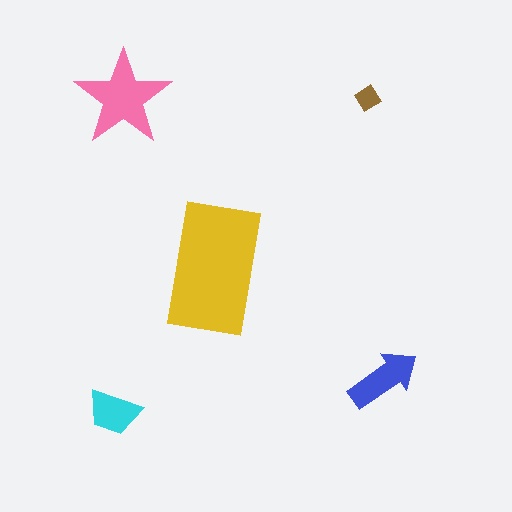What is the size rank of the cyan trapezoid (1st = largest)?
4th.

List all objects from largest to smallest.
The yellow rectangle, the pink star, the blue arrow, the cyan trapezoid, the brown diamond.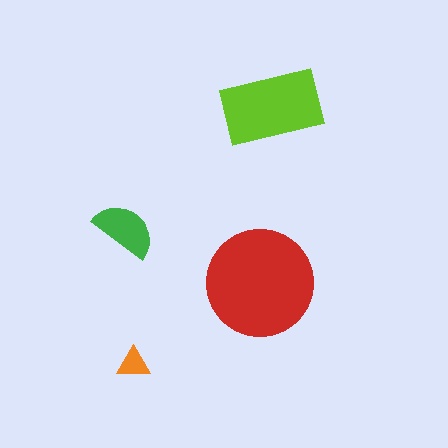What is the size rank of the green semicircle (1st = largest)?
3rd.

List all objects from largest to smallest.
The red circle, the lime rectangle, the green semicircle, the orange triangle.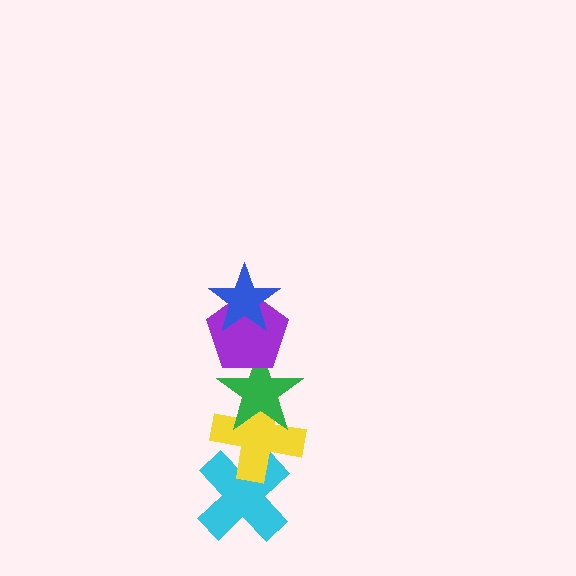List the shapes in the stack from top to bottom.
From top to bottom: the blue star, the purple pentagon, the green star, the yellow cross, the cyan cross.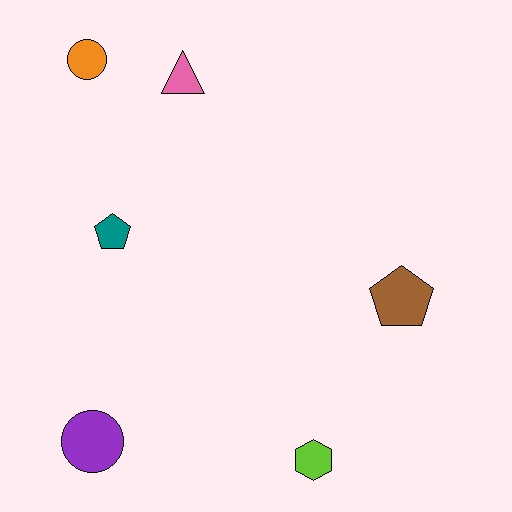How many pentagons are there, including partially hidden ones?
There are 2 pentagons.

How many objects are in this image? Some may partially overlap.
There are 6 objects.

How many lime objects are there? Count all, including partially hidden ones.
There is 1 lime object.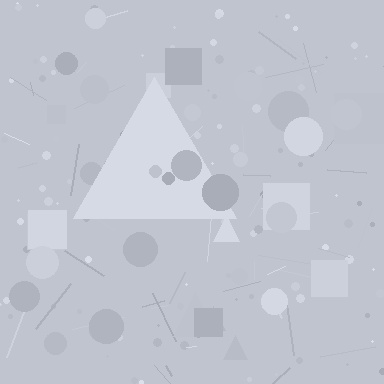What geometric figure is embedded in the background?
A triangle is embedded in the background.